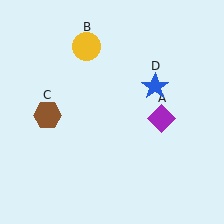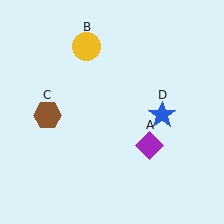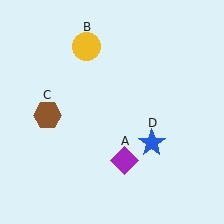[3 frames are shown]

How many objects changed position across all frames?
2 objects changed position: purple diamond (object A), blue star (object D).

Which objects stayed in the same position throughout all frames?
Yellow circle (object B) and brown hexagon (object C) remained stationary.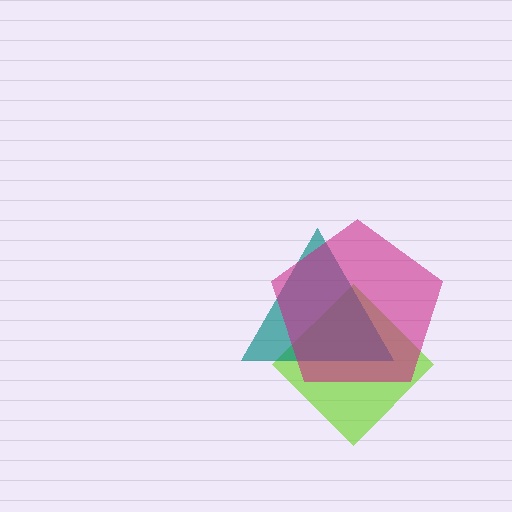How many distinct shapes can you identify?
There are 3 distinct shapes: a lime diamond, a teal triangle, a magenta pentagon.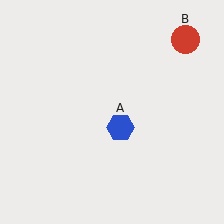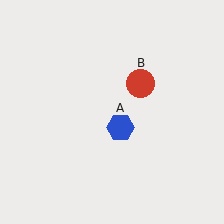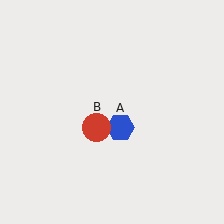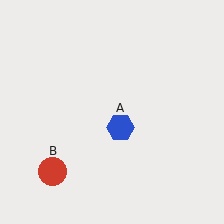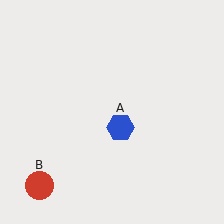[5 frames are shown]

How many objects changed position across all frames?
1 object changed position: red circle (object B).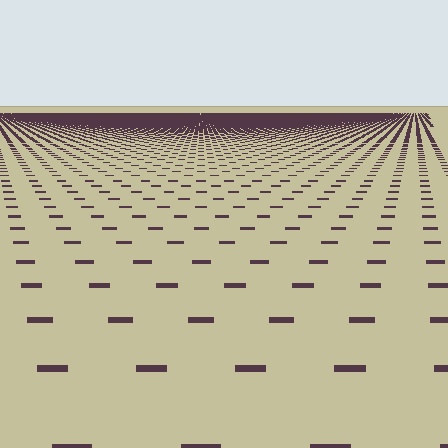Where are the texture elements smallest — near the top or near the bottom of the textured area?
Near the top.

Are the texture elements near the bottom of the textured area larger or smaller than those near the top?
Larger. Near the bottom, elements are closer to the viewer and appear at a bigger on-screen size.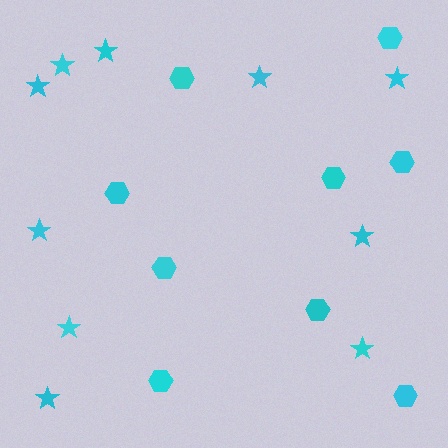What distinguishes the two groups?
There are 2 groups: one group of stars (10) and one group of hexagons (9).